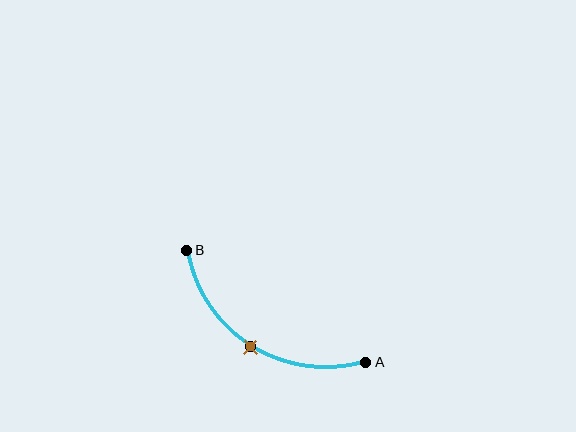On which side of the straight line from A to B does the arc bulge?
The arc bulges below the straight line connecting A and B.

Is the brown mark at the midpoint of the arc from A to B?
Yes. The brown mark lies on the arc at equal arc-length from both A and B — it is the arc midpoint.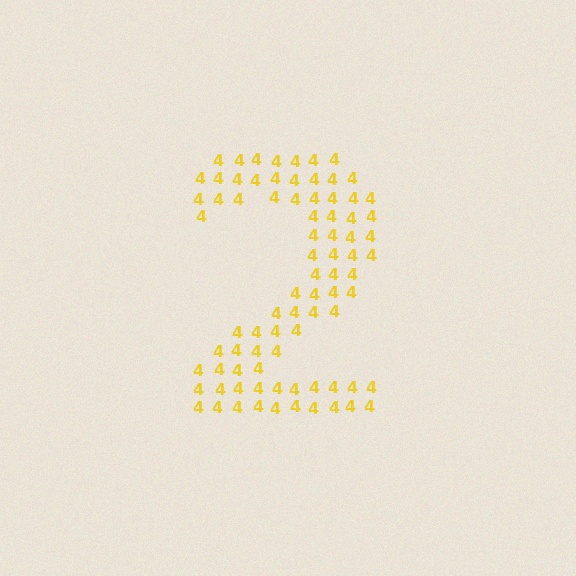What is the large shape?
The large shape is the digit 2.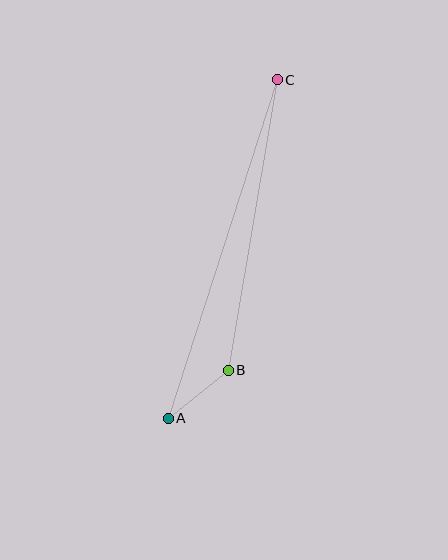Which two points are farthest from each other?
Points A and C are farthest from each other.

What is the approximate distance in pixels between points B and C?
The distance between B and C is approximately 295 pixels.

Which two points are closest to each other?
Points A and B are closest to each other.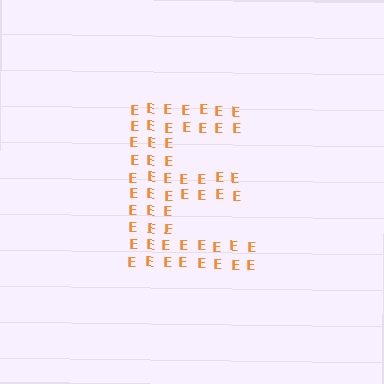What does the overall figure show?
The overall figure shows the letter E.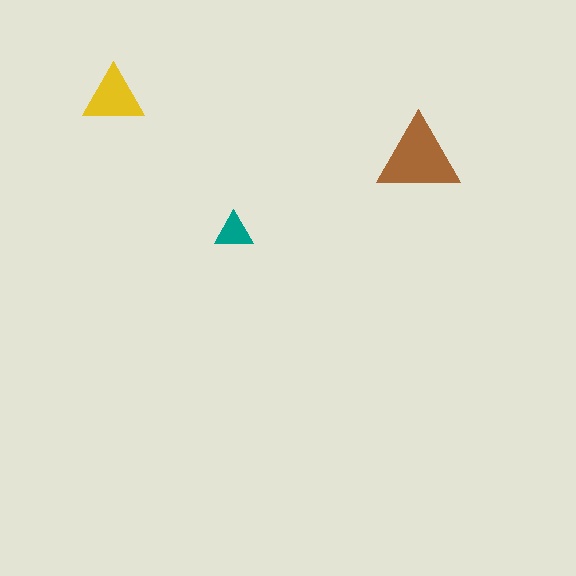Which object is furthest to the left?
The yellow triangle is leftmost.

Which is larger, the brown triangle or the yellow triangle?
The brown one.